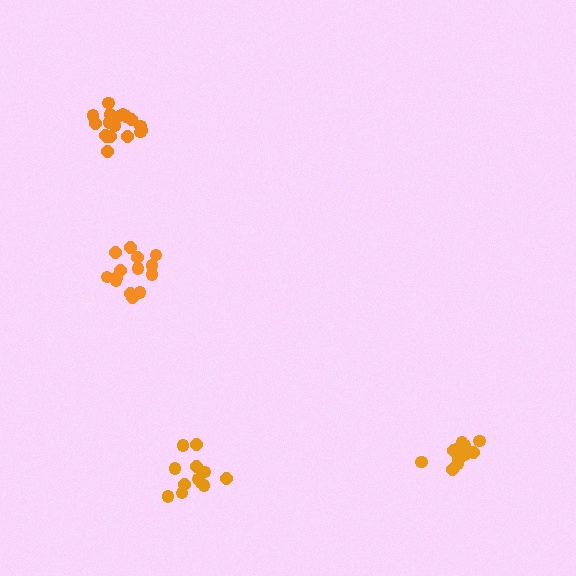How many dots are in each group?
Group 1: 12 dots, Group 2: 18 dots, Group 3: 14 dots, Group 4: 12 dots (56 total).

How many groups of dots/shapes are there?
There are 4 groups.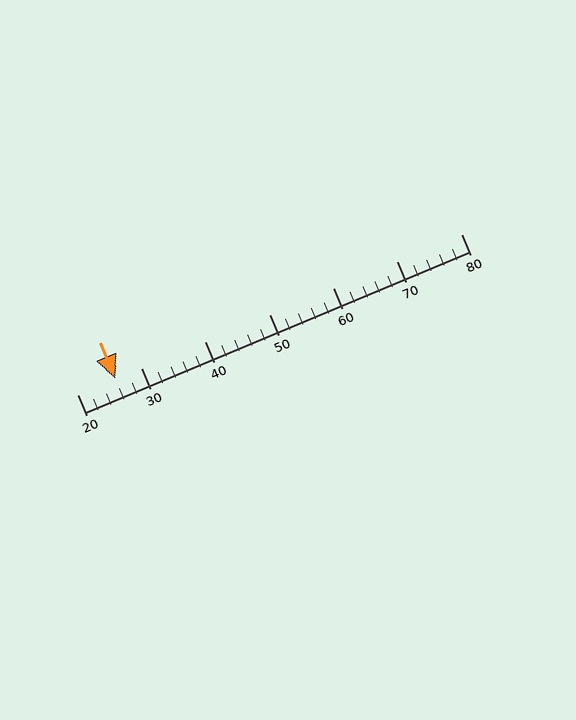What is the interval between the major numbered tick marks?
The major tick marks are spaced 10 units apart.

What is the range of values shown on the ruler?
The ruler shows values from 20 to 80.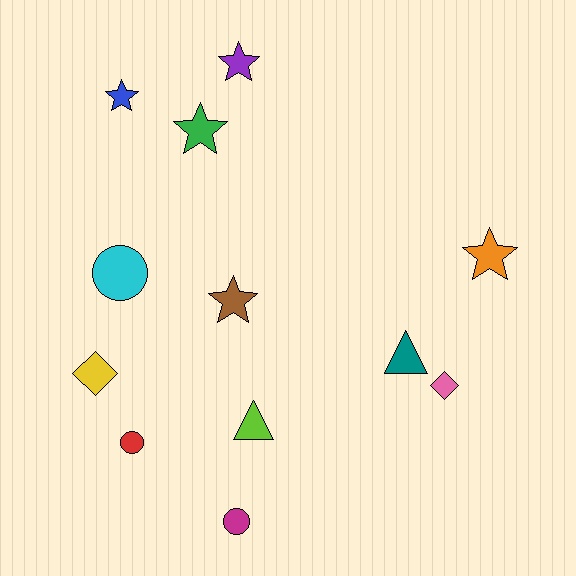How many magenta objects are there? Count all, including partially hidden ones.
There is 1 magenta object.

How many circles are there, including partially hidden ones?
There are 3 circles.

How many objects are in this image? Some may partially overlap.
There are 12 objects.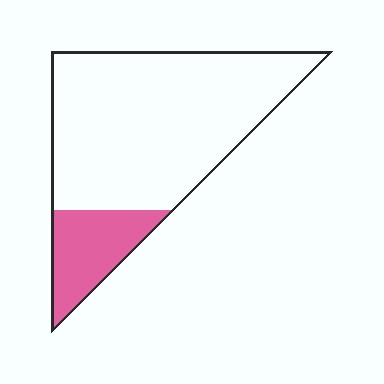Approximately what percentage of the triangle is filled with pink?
Approximately 20%.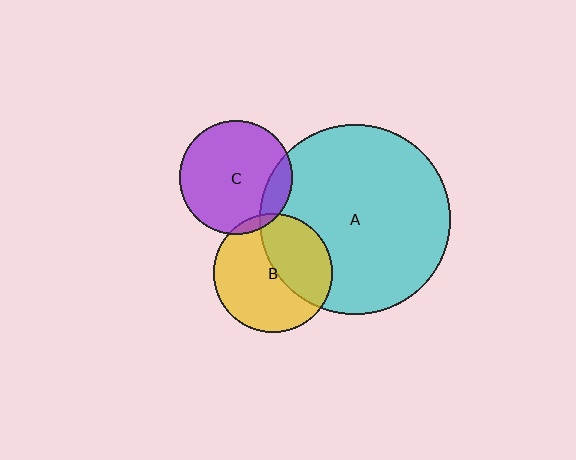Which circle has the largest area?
Circle A (cyan).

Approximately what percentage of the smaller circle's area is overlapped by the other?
Approximately 5%.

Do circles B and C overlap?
Yes.